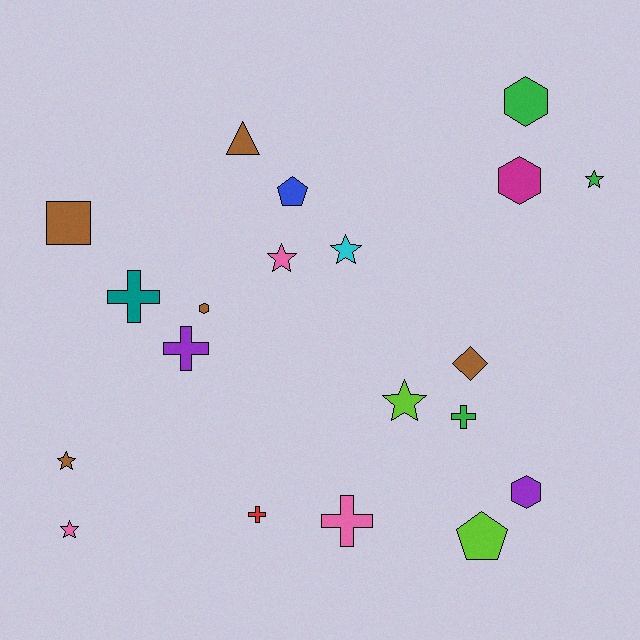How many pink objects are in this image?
There are 3 pink objects.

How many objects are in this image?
There are 20 objects.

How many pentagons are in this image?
There are 2 pentagons.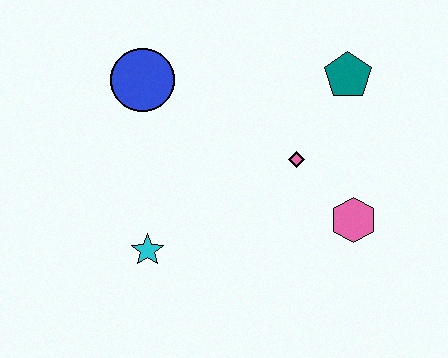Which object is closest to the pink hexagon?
The pink diamond is closest to the pink hexagon.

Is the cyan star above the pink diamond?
No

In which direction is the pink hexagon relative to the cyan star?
The pink hexagon is to the right of the cyan star.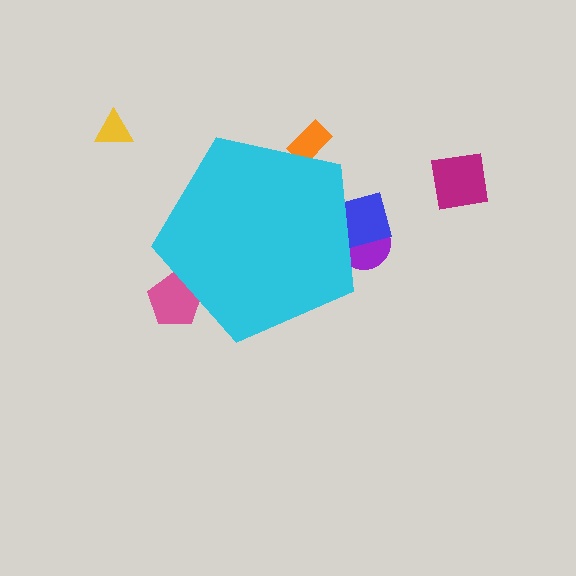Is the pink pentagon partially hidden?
Yes, the pink pentagon is partially hidden behind the cyan pentagon.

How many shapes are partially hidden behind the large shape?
4 shapes are partially hidden.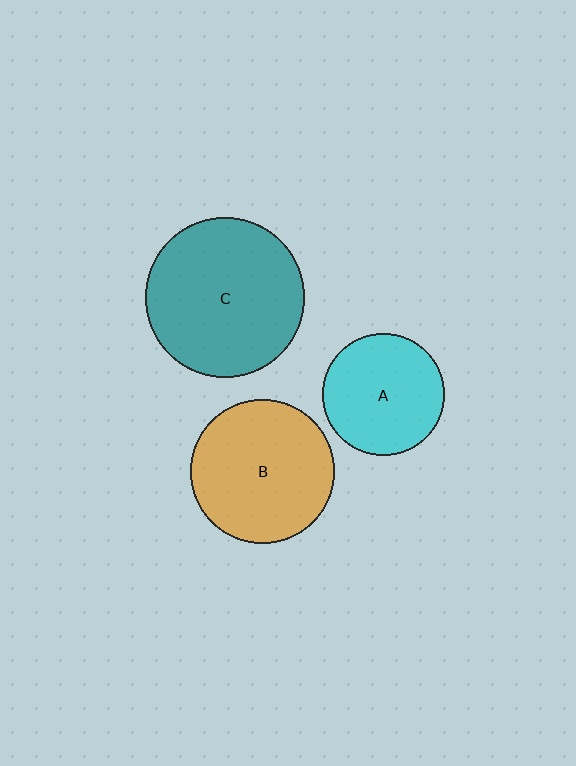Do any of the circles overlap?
No, none of the circles overlap.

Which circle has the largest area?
Circle C (teal).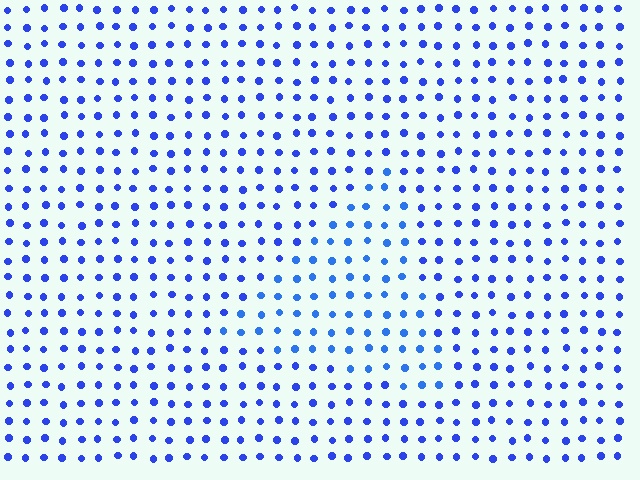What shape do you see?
I see a triangle.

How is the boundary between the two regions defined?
The boundary is defined purely by a slight shift in hue (about 16 degrees). Spacing, size, and orientation are identical on both sides.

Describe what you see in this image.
The image is filled with small blue elements in a uniform arrangement. A triangle-shaped region is visible where the elements are tinted to a slightly different hue, forming a subtle color boundary.